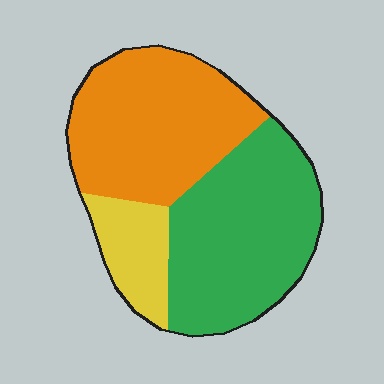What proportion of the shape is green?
Green covers 44% of the shape.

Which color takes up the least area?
Yellow, at roughly 15%.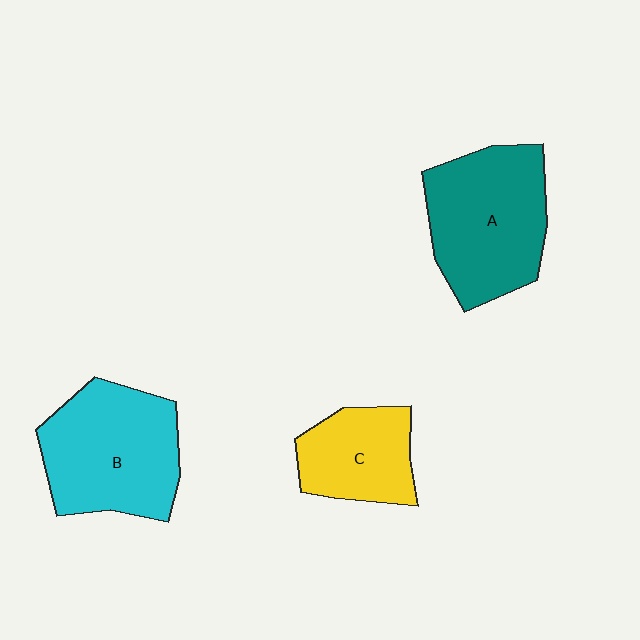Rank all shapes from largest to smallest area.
From largest to smallest: A (teal), B (cyan), C (yellow).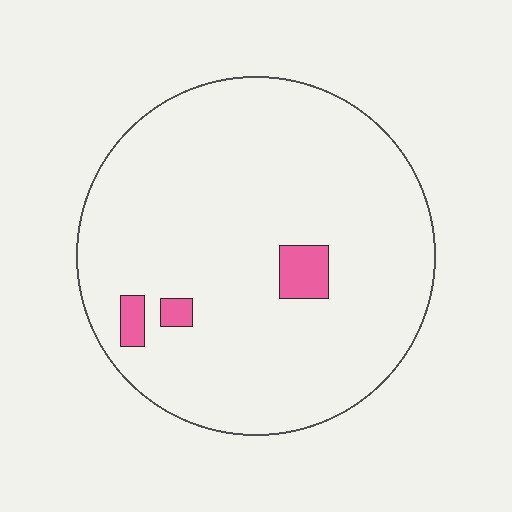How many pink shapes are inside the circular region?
3.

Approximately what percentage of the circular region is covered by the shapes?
Approximately 5%.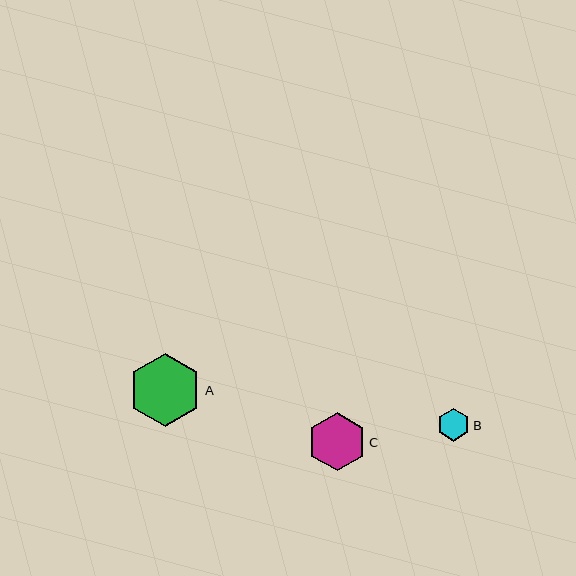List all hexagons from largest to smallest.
From largest to smallest: A, C, B.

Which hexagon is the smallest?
Hexagon B is the smallest with a size of approximately 33 pixels.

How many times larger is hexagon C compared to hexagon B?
Hexagon C is approximately 1.8 times the size of hexagon B.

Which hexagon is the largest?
Hexagon A is the largest with a size of approximately 73 pixels.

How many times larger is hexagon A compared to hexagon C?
Hexagon A is approximately 1.3 times the size of hexagon C.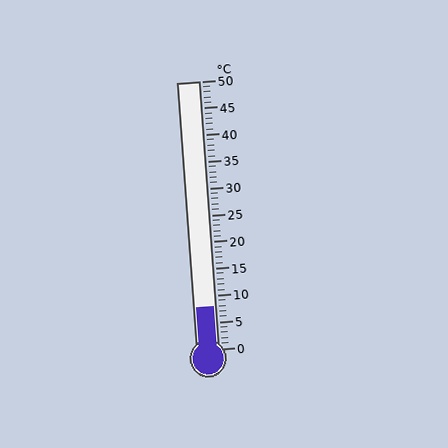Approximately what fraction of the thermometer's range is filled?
The thermometer is filled to approximately 15% of its range.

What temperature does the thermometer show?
The thermometer shows approximately 8°C.